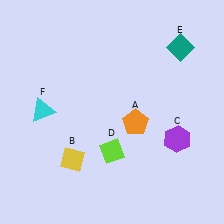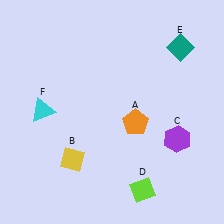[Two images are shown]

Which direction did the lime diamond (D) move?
The lime diamond (D) moved down.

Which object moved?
The lime diamond (D) moved down.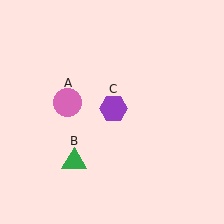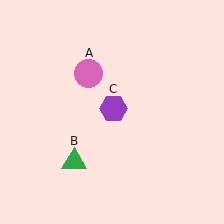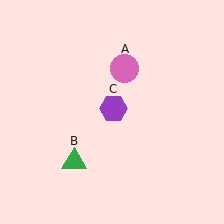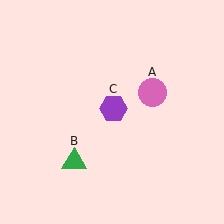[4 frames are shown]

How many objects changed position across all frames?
1 object changed position: pink circle (object A).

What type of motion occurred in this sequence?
The pink circle (object A) rotated clockwise around the center of the scene.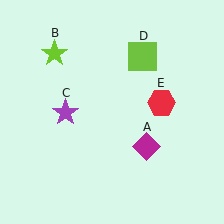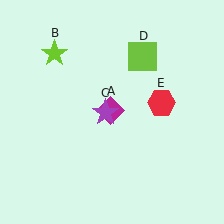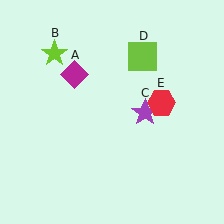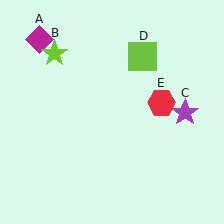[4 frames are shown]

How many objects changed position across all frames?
2 objects changed position: magenta diamond (object A), purple star (object C).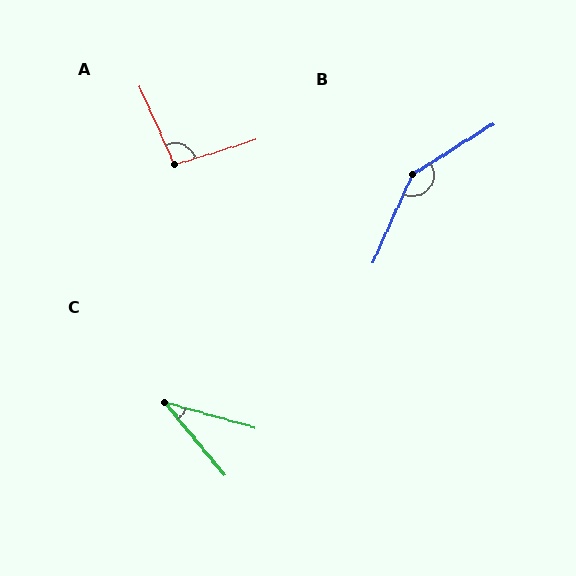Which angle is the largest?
B, at approximately 146 degrees.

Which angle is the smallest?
C, at approximately 35 degrees.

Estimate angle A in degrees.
Approximately 97 degrees.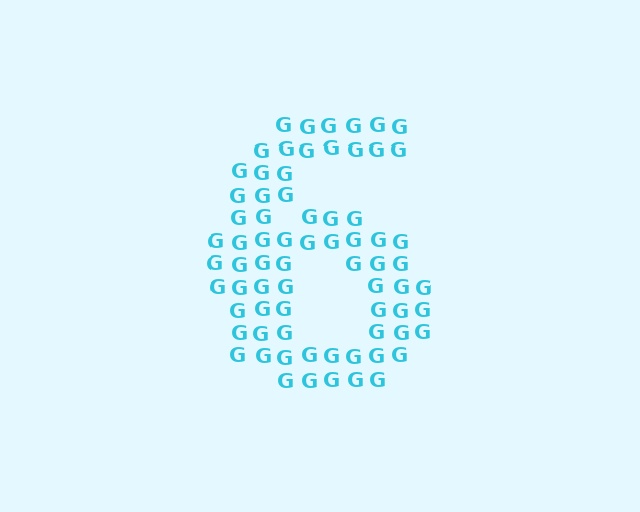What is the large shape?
The large shape is the digit 6.